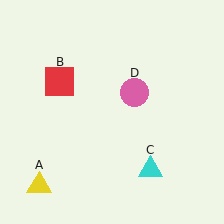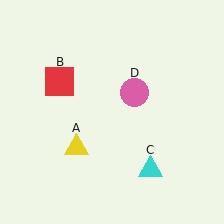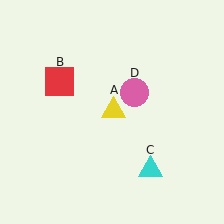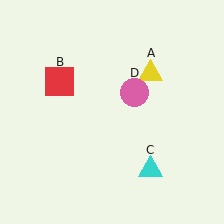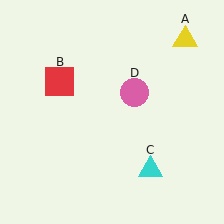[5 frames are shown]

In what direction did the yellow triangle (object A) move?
The yellow triangle (object A) moved up and to the right.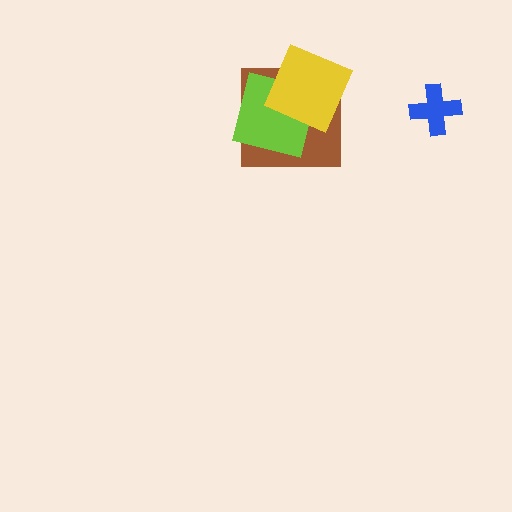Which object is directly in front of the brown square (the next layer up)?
The lime square is directly in front of the brown square.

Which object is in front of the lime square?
The yellow diamond is in front of the lime square.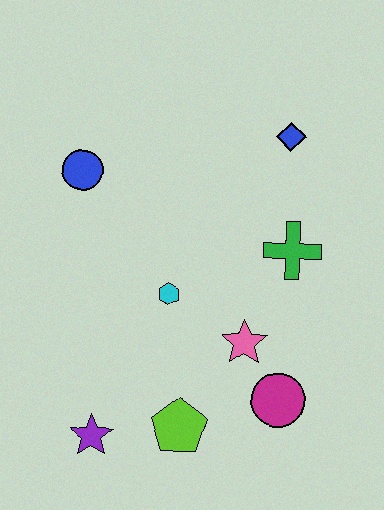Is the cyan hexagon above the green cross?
No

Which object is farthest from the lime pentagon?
The blue diamond is farthest from the lime pentagon.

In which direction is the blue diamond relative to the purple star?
The blue diamond is above the purple star.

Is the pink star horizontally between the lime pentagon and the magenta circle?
Yes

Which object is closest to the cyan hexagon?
The pink star is closest to the cyan hexagon.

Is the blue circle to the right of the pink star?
No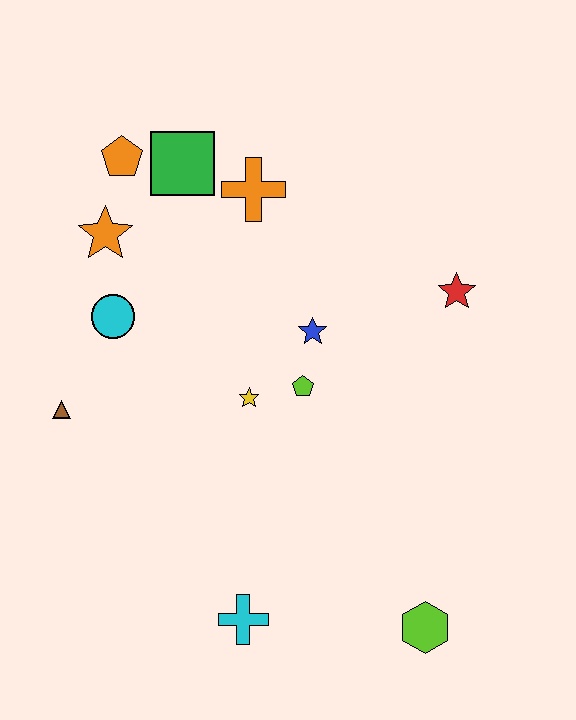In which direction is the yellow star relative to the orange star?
The yellow star is below the orange star.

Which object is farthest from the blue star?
The lime hexagon is farthest from the blue star.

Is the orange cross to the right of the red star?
No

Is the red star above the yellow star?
Yes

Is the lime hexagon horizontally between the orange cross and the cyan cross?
No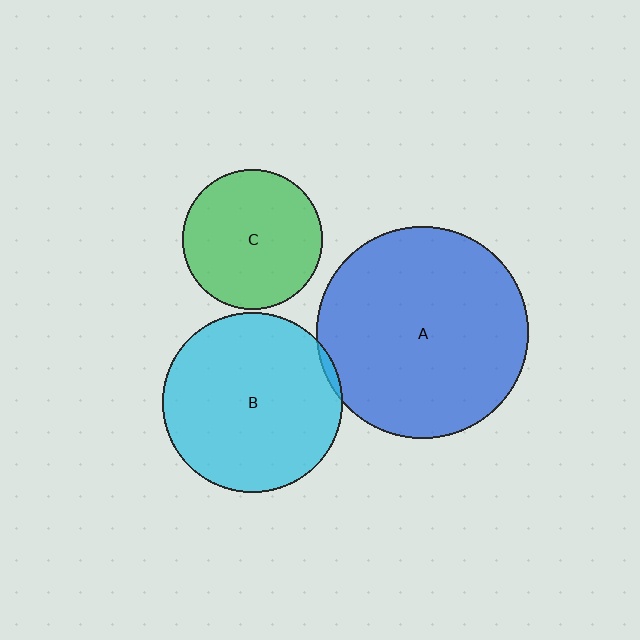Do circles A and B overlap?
Yes.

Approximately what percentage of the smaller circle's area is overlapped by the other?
Approximately 5%.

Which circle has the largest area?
Circle A (blue).